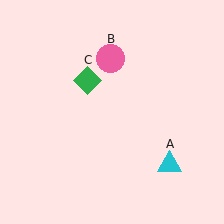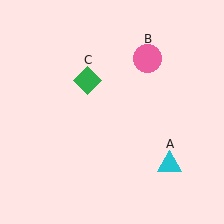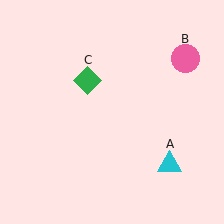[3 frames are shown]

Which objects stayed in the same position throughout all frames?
Cyan triangle (object A) and green diamond (object C) remained stationary.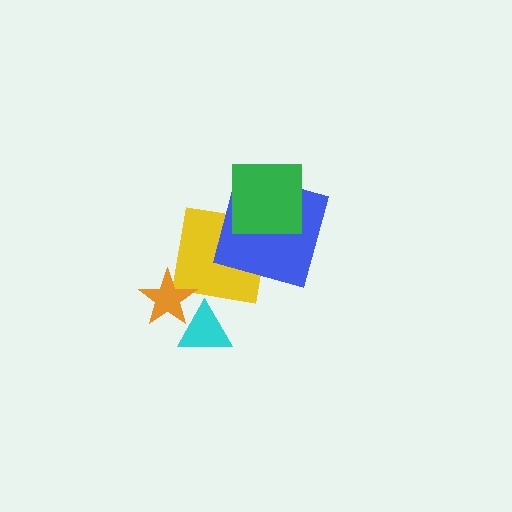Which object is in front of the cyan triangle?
The orange star is in front of the cyan triangle.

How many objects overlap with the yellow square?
1 object overlaps with the yellow square.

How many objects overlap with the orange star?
1 object overlaps with the orange star.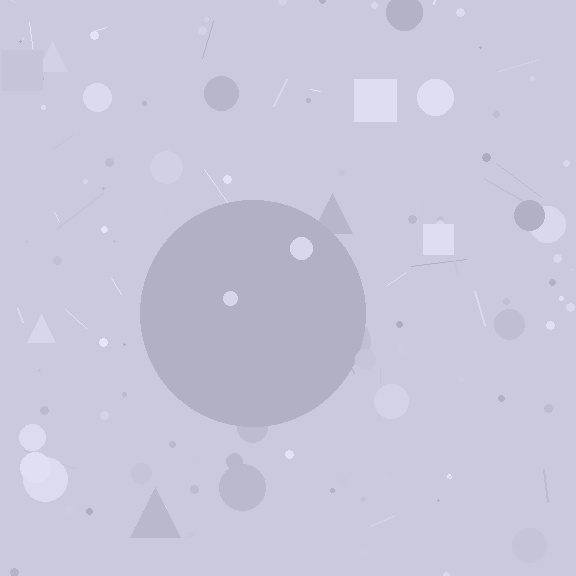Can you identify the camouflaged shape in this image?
The camouflaged shape is a circle.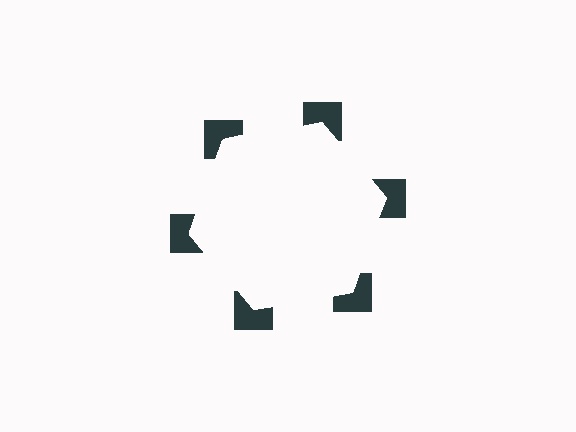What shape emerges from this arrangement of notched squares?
An illusory hexagon — its edges are inferred from the aligned wedge cuts in the notched squares, not physically drawn.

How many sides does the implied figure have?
6 sides.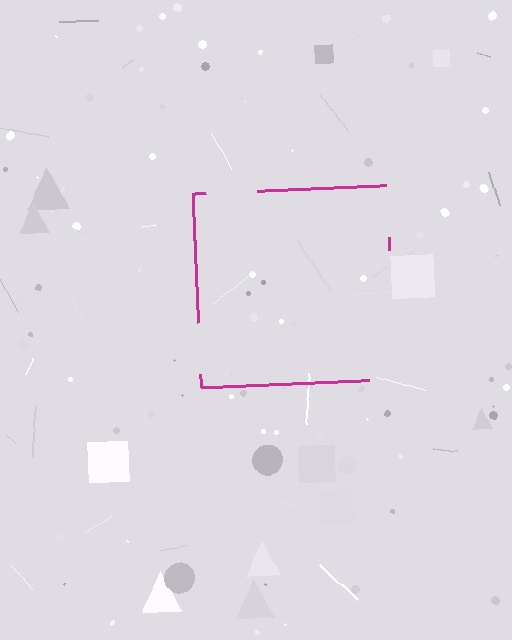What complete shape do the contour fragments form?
The contour fragments form a square.